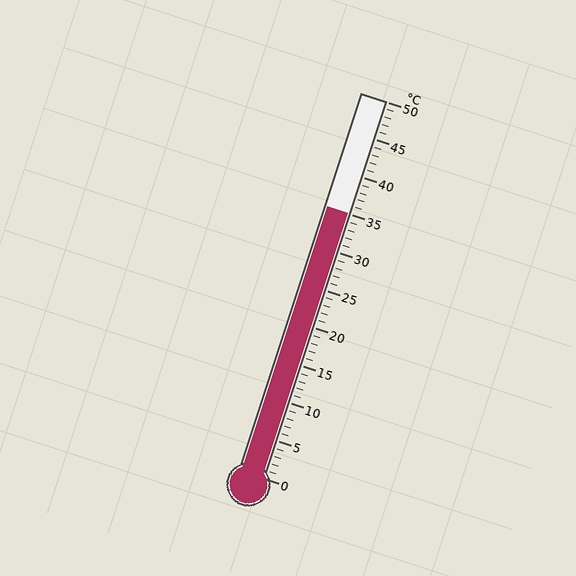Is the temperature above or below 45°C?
The temperature is below 45°C.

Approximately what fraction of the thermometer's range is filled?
The thermometer is filled to approximately 70% of its range.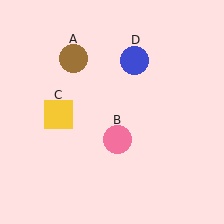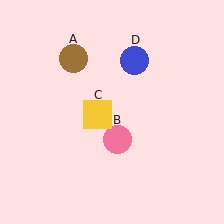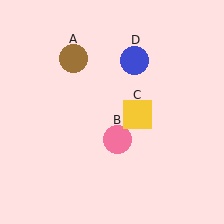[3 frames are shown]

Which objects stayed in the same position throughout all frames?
Brown circle (object A) and pink circle (object B) and blue circle (object D) remained stationary.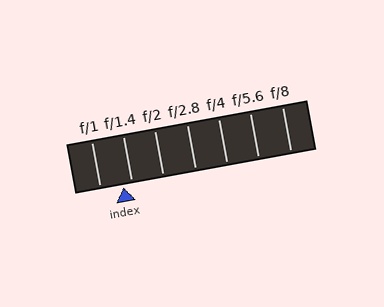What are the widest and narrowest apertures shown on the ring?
The widest aperture shown is f/1 and the narrowest is f/8.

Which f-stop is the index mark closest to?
The index mark is closest to f/1.4.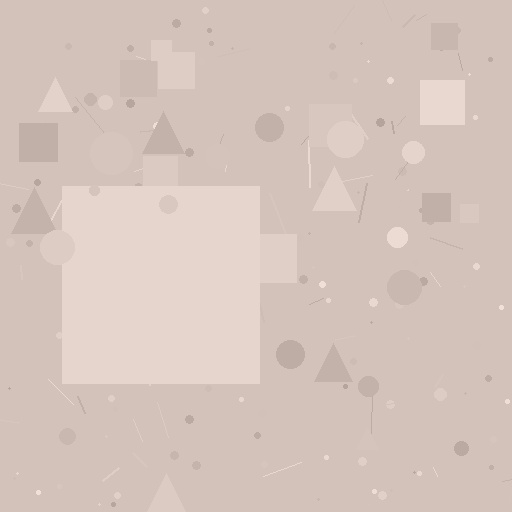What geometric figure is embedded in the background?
A square is embedded in the background.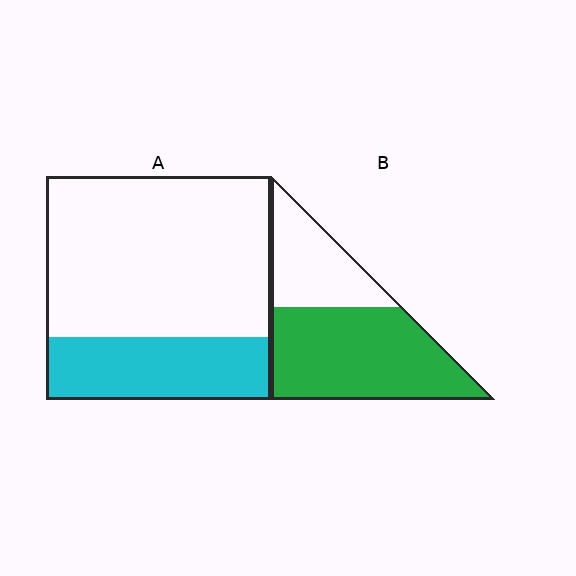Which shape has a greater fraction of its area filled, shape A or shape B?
Shape B.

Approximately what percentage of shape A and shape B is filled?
A is approximately 30% and B is approximately 65%.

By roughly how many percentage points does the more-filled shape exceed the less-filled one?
By roughly 40 percentage points (B over A).